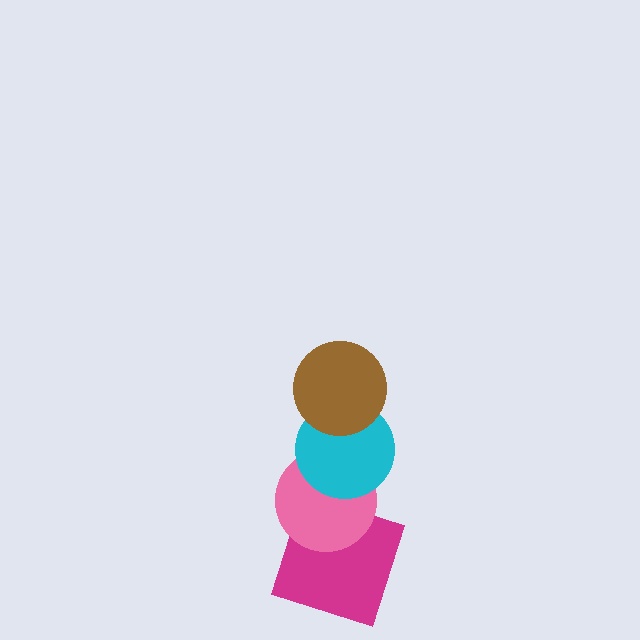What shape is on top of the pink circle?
The cyan circle is on top of the pink circle.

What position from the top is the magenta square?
The magenta square is 4th from the top.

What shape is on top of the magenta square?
The pink circle is on top of the magenta square.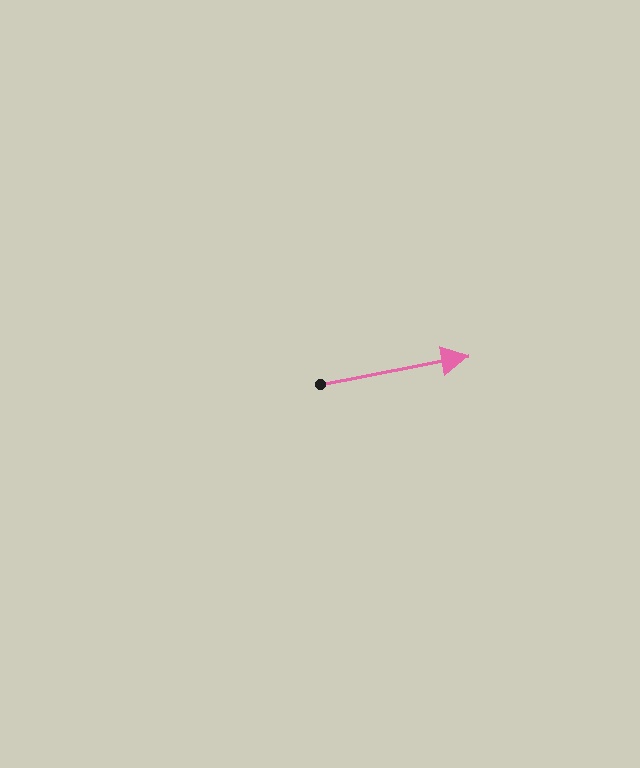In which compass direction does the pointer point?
East.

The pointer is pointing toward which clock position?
Roughly 3 o'clock.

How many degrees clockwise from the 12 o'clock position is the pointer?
Approximately 79 degrees.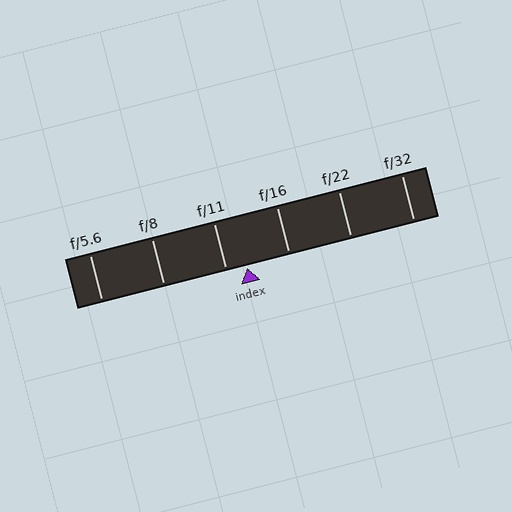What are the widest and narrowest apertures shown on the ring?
The widest aperture shown is f/5.6 and the narrowest is f/32.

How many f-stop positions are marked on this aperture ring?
There are 6 f-stop positions marked.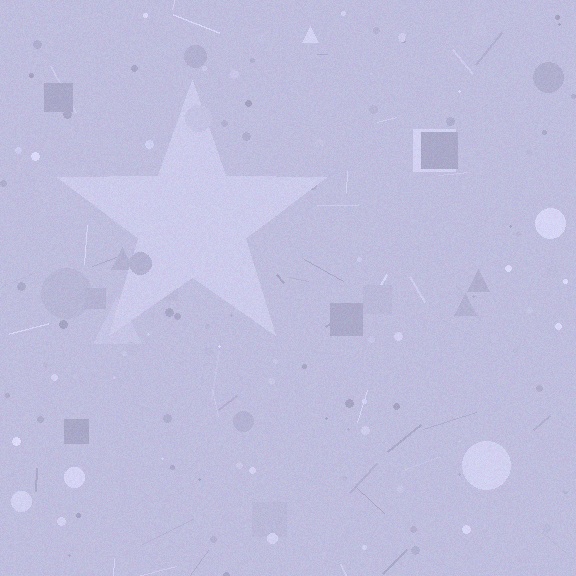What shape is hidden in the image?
A star is hidden in the image.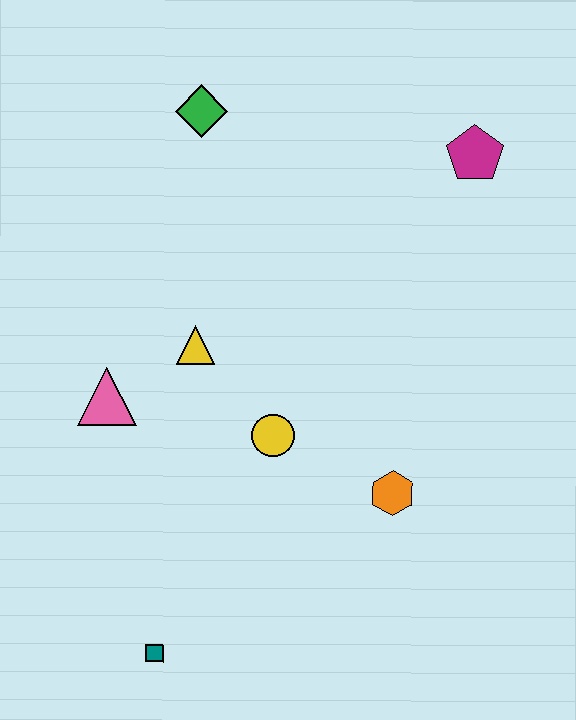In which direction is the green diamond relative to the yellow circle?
The green diamond is above the yellow circle.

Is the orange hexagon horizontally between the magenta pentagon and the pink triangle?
Yes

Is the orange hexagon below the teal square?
No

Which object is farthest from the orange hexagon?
The green diamond is farthest from the orange hexagon.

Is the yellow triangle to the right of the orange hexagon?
No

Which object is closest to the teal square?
The yellow circle is closest to the teal square.